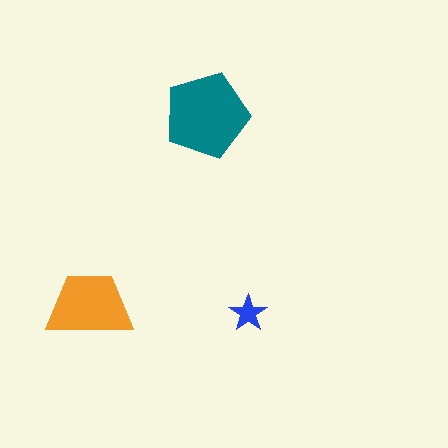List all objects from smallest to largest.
The blue star, the orange trapezoid, the teal pentagon.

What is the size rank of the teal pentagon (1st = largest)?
1st.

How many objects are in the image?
There are 3 objects in the image.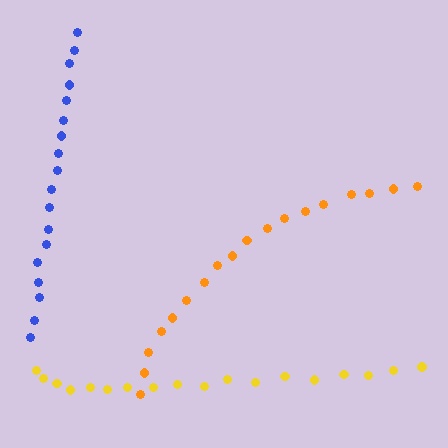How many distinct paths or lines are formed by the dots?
There are 3 distinct paths.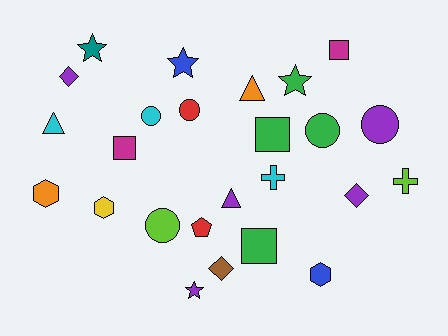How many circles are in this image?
There are 5 circles.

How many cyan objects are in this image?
There are 3 cyan objects.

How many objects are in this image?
There are 25 objects.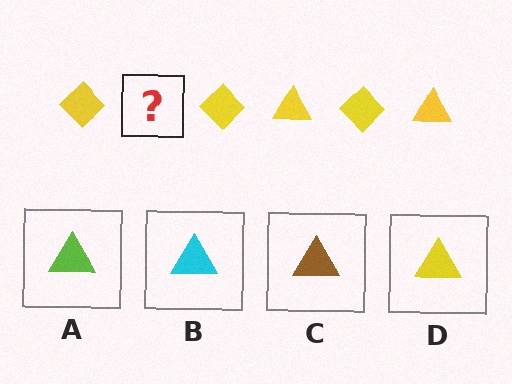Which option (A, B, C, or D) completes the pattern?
D.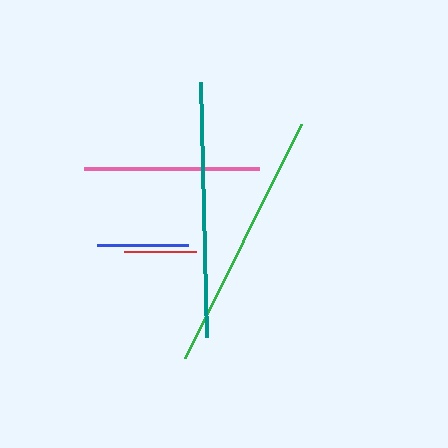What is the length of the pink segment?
The pink segment is approximately 175 pixels long.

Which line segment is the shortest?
The red line is the shortest at approximately 72 pixels.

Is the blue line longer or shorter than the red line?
The blue line is longer than the red line.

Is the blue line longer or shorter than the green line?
The green line is longer than the blue line.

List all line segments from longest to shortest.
From longest to shortest: green, teal, pink, blue, red.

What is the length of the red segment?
The red segment is approximately 72 pixels long.